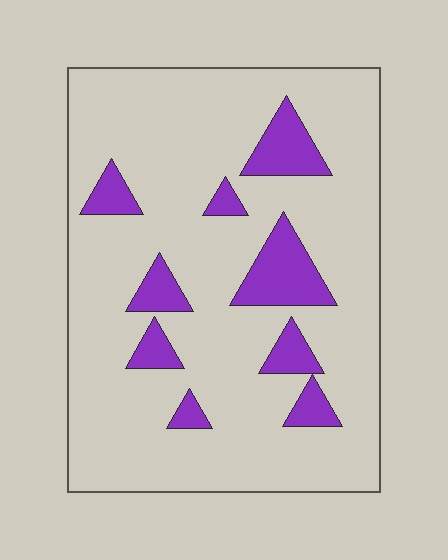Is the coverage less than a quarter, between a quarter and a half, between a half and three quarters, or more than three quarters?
Less than a quarter.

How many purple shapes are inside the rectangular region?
9.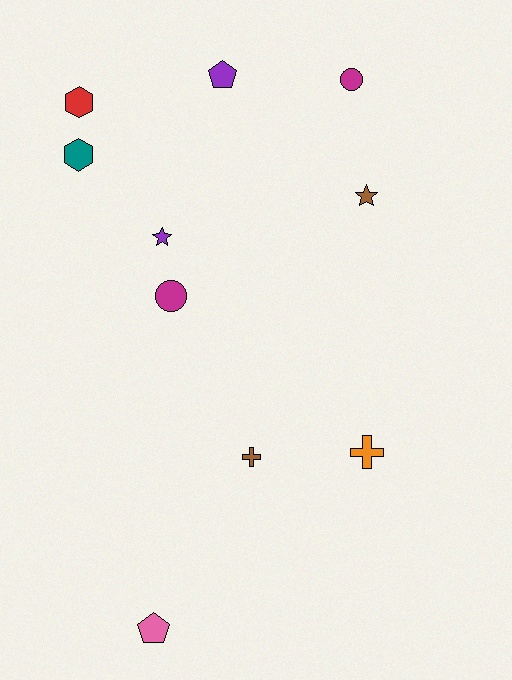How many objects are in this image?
There are 10 objects.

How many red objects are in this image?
There is 1 red object.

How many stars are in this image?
There are 2 stars.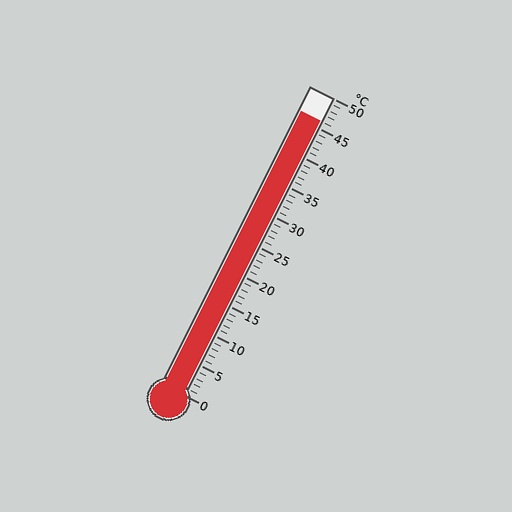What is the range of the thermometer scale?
The thermometer scale ranges from 0°C to 50°C.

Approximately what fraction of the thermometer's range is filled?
The thermometer is filled to approximately 90% of its range.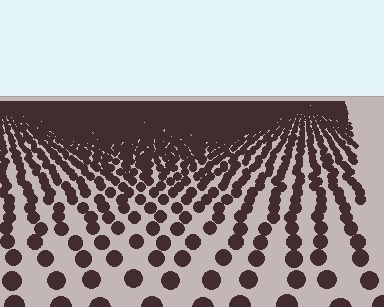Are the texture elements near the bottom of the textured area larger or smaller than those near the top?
Larger. Near the bottom, elements are closer to the viewer and appear at a bigger on-screen size.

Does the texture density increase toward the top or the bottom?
Density increases toward the top.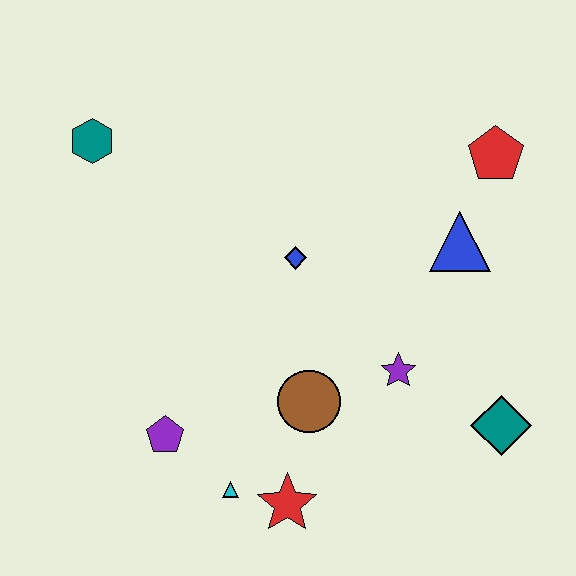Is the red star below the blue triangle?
Yes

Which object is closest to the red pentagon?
The blue triangle is closest to the red pentagon.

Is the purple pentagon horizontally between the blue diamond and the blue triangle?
No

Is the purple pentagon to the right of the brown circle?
No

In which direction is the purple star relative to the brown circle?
The purple star is to the right of the brown circle.